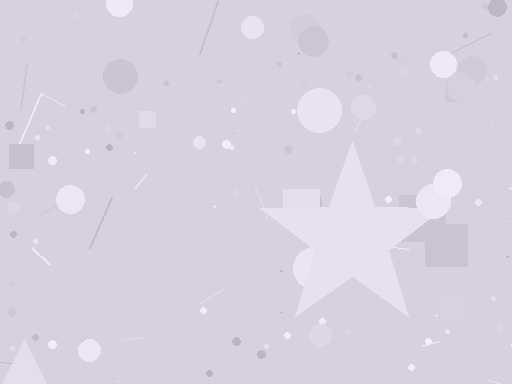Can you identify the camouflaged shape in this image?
The camouflaged shape is a star.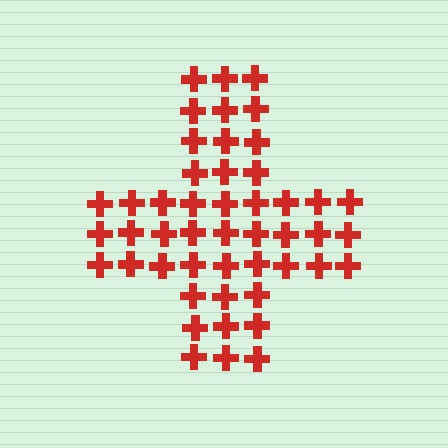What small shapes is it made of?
It is made of small crosses.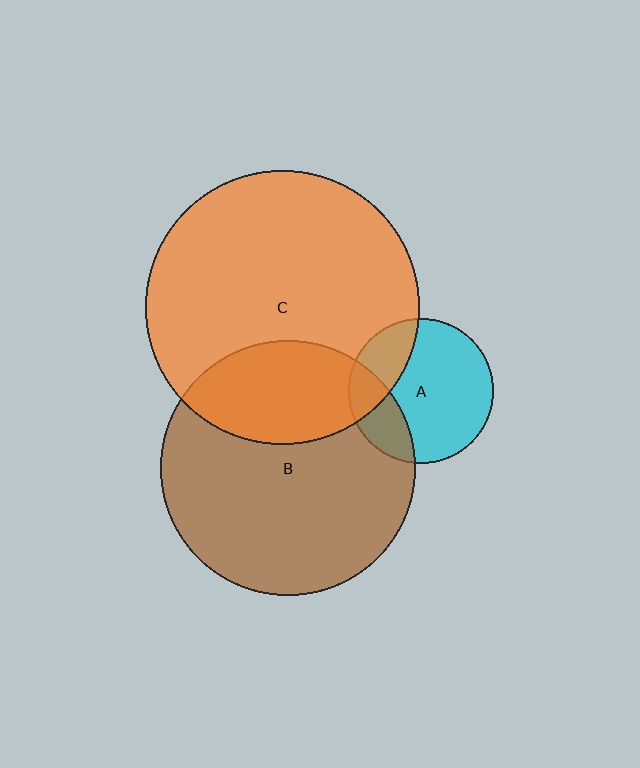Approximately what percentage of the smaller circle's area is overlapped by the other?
Approximately 25%.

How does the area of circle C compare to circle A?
Approximately 3.6 times.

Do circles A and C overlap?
Yes.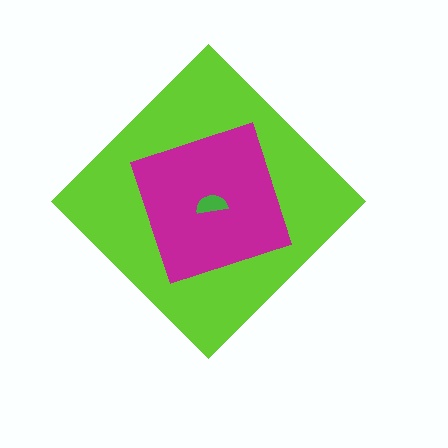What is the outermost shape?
The lime diamond.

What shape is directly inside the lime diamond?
The magenta square.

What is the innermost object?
The green semicircle.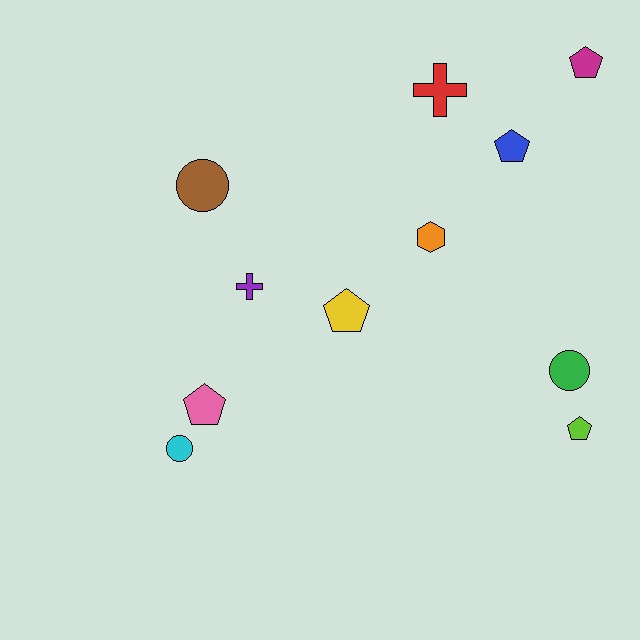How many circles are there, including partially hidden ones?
There are 3 circles.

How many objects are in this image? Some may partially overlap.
There are 11 objects.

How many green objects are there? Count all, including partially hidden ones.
There is 1 green object.